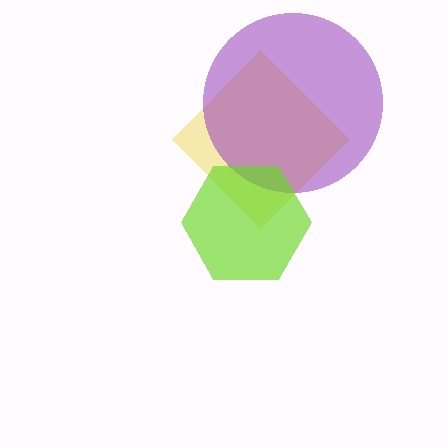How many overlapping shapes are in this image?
There are 3 overlapping shapes in the image.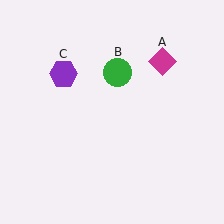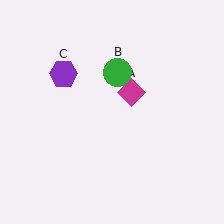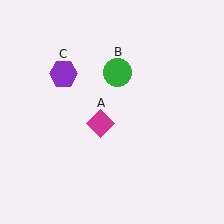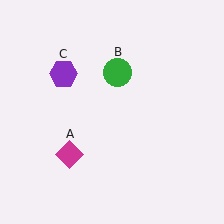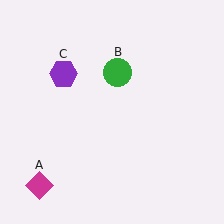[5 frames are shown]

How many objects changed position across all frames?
1 object changed position: magenta diamond (object A).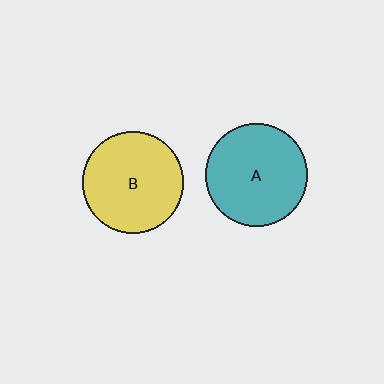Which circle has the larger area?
Circle A (teal).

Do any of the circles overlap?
No, none of the circles overlap.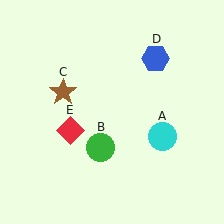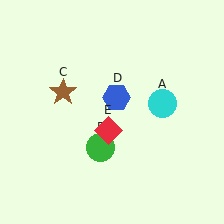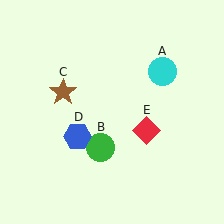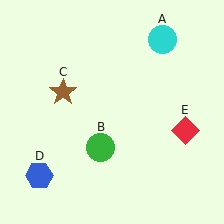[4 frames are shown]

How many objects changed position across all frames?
3 objects changed position: cyan circle (object A), blue hexagon (object D), red diamond (object E).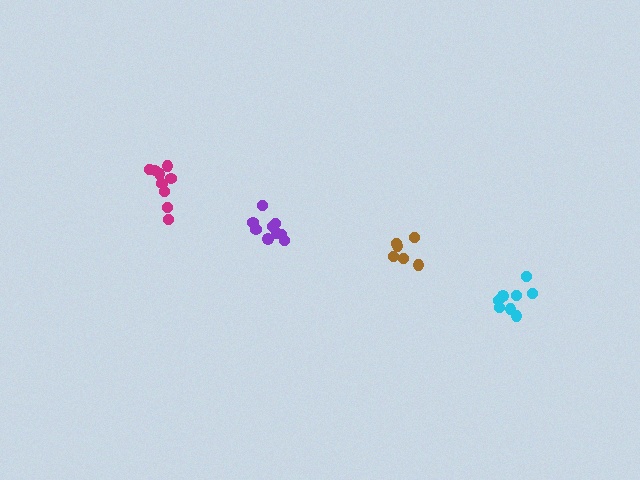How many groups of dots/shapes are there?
There are 4 groups.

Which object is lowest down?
The cyan cluster is bottommost.